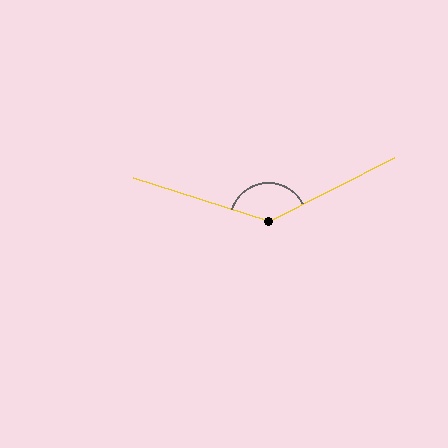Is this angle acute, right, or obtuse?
It is obtuse.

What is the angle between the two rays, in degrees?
Approximately 135 degrees.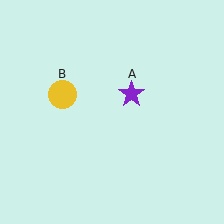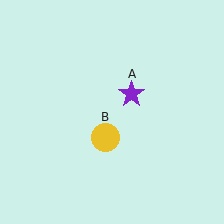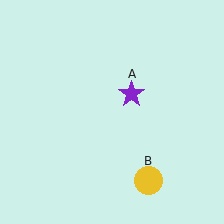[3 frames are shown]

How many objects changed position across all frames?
1 object changed position: yellow circle (object B).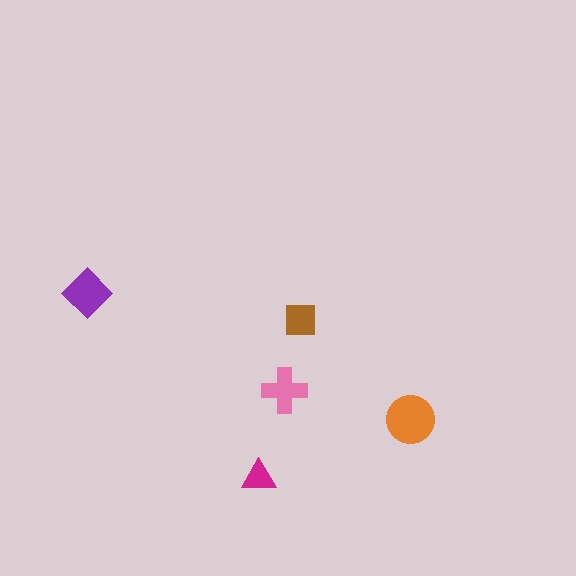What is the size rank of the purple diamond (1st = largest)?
2nd.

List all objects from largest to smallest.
The orange circle, the purple diamond, the pink cross, the brown square, the magenta triangle.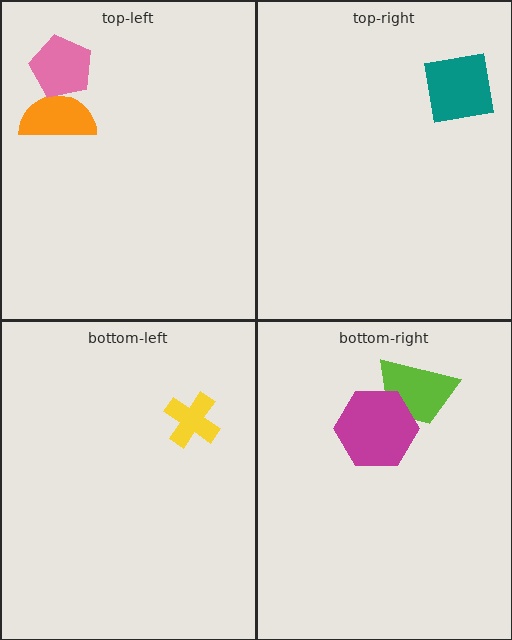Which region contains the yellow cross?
The bottom-left region.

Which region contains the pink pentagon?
The top-left region.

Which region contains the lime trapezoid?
The bottom-right region.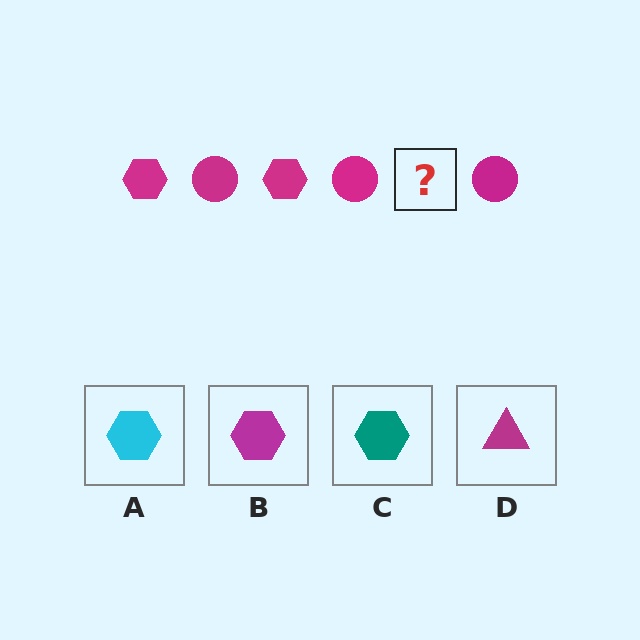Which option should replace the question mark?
Option B.